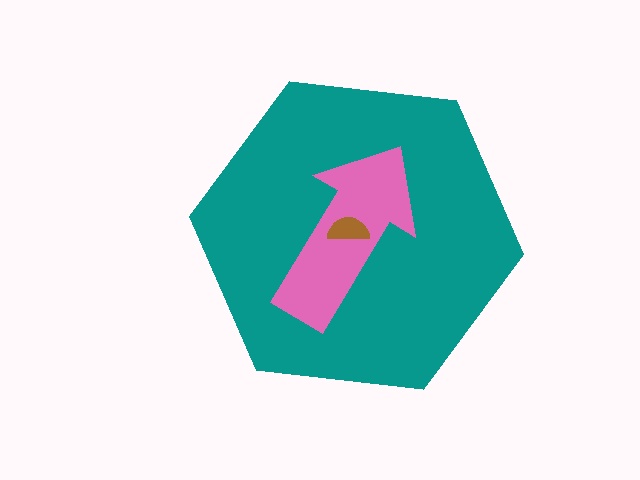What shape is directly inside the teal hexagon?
The pink arrow.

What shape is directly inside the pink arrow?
The brown semicircle.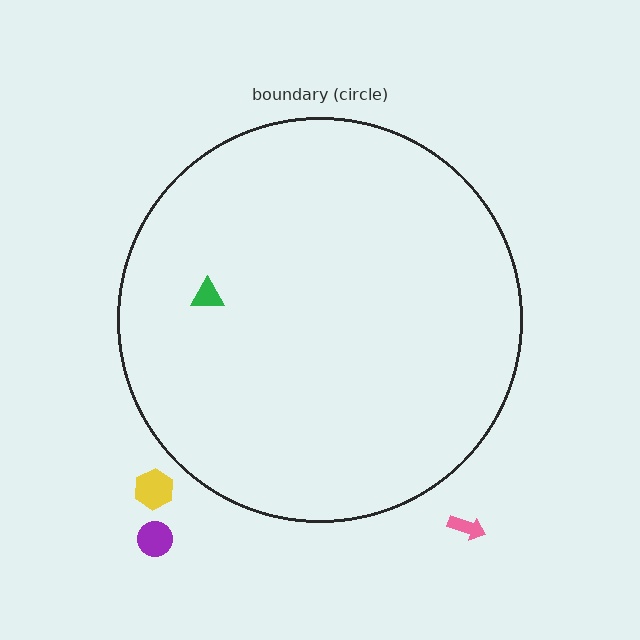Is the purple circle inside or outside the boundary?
Outside.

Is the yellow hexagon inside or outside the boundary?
Outside.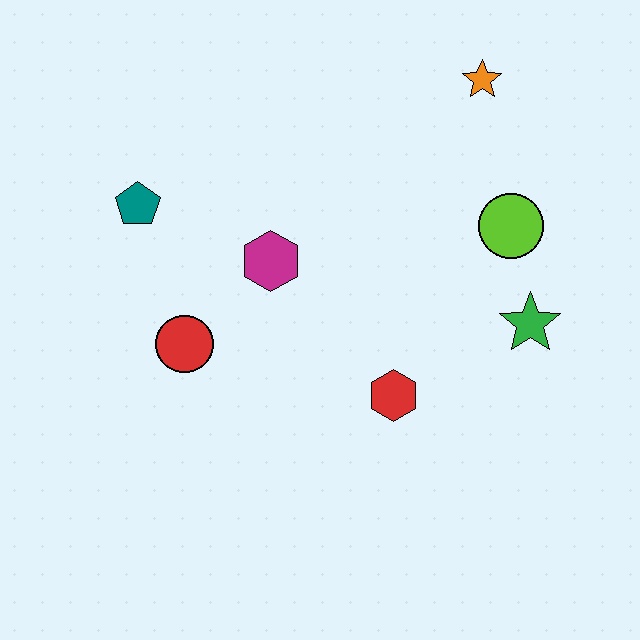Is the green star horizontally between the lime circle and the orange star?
No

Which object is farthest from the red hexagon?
The orange star is farthest from the red hexagon.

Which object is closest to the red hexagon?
The green star is closest to the red hexagon.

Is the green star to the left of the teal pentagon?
No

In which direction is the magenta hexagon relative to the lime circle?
The magenta hexagon is to the left of the lime circle.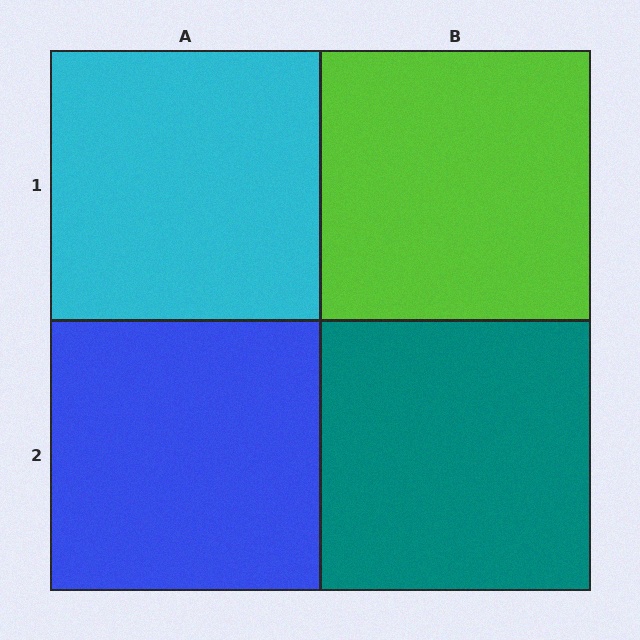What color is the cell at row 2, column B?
Teal.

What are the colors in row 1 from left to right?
Cyan, lime.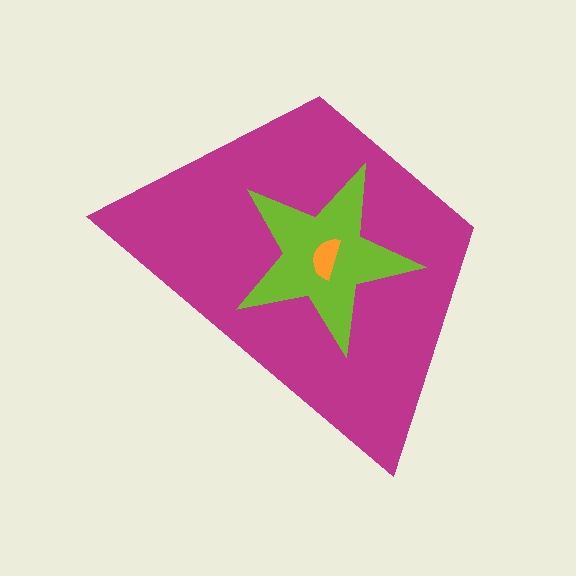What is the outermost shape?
The magenta trapezoid.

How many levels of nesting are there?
3.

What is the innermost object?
The orange semicircle.